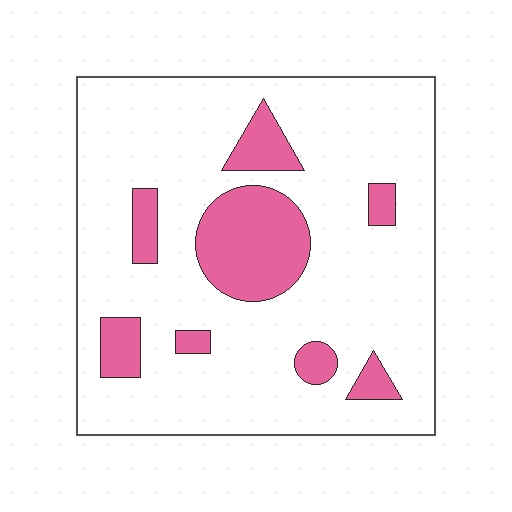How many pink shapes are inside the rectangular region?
8.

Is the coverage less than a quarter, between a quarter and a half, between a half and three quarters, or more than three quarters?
Less than a quarter.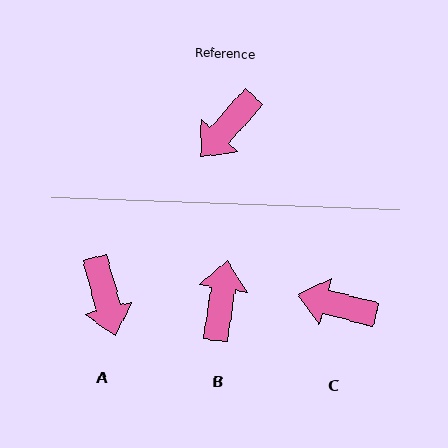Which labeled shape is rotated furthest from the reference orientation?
B, about 147 degrees away.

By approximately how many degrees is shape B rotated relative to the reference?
Approximately 147 degrees clockwise.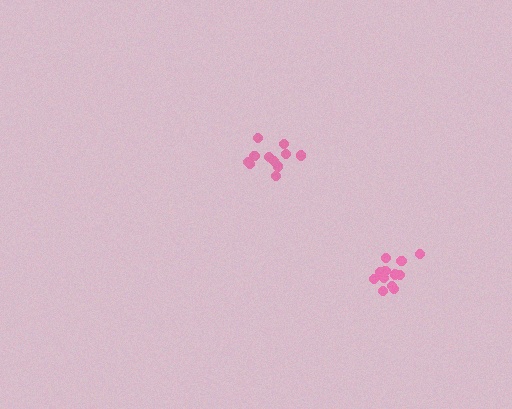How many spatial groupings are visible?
There are 2 spatial groupings.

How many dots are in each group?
Group 1: 11 dots, Group 2: 12 dots (23 total).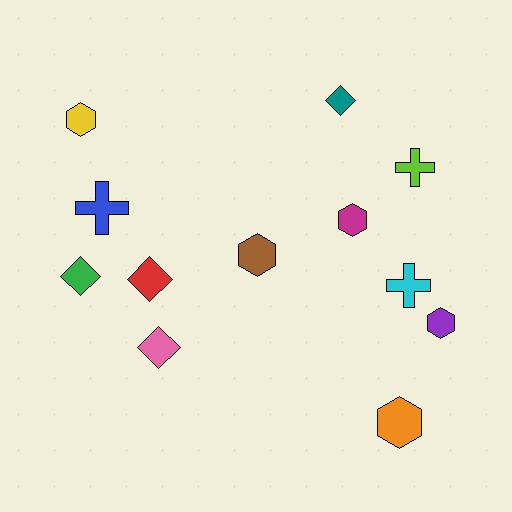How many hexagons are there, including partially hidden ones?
There are 5 hexagons.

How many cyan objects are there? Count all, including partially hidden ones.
There is 1 cyan object.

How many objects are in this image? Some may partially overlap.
There are 12 objects.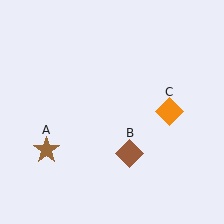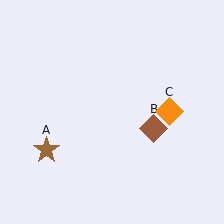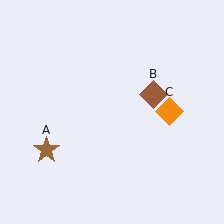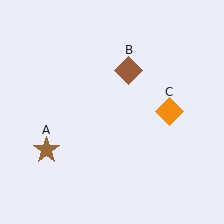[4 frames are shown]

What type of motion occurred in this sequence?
The brown diamond (object B) rotated counterclockwise around the center of the scene.